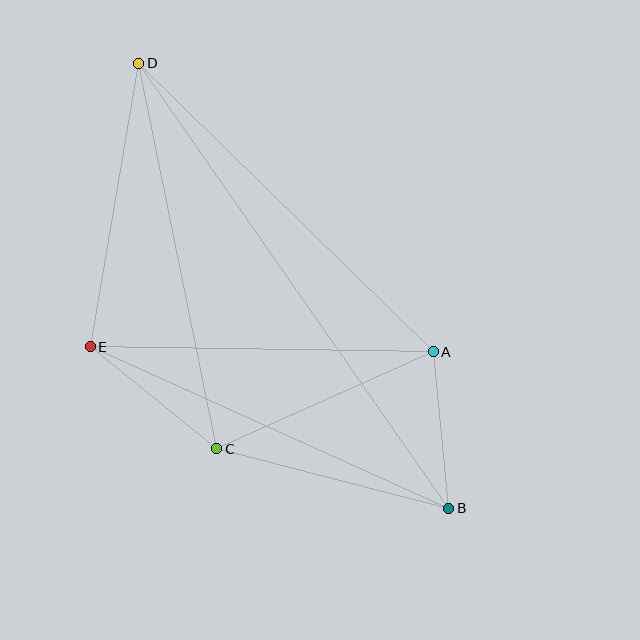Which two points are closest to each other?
Points A and B are closest to each other.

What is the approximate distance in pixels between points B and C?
The distance between B and C is approximately 239 pixels.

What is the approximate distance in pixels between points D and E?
The distance between D and E is approximately 288 pixels.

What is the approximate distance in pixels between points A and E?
The distance between A and E is approximately 343 pixels.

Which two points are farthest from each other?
Points B and D are farthest from each other.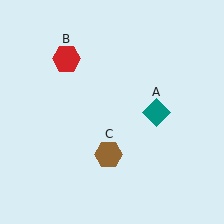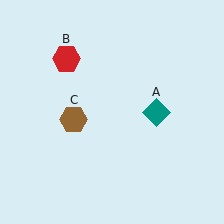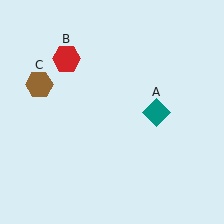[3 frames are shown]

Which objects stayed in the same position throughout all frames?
Teal diamond (object A) and red hexagon (object B) remained stationary.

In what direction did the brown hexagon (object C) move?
The brown hexagon (object C) moved up and to the left.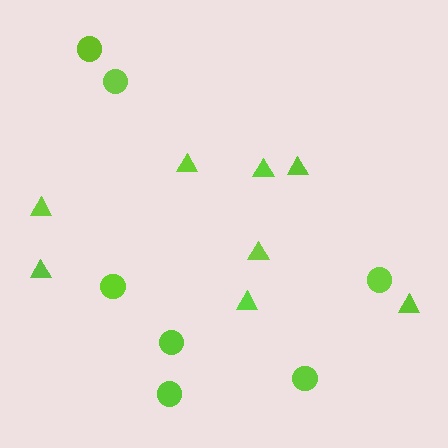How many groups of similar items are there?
There are 2 groups: one group of triangles (8) and one group of circles (7).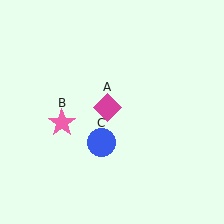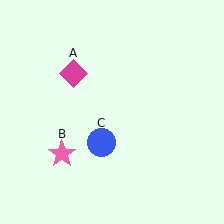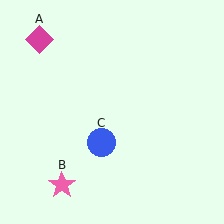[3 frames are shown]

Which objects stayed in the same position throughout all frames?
Blue circle (object C) remained stationary.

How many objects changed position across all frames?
2 objects changed position: magenta diamond (object A), pink star (object B).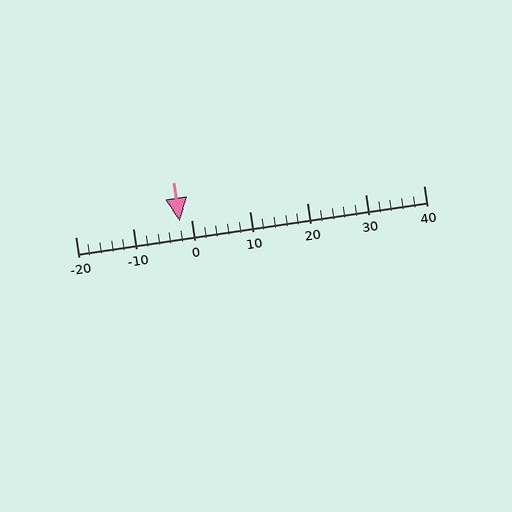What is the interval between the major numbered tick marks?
The major tick marks are spaced 10 units apart.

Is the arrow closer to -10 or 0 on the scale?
The arrow is closer to 0.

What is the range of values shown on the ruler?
The ruler shows values from -20 to 40.